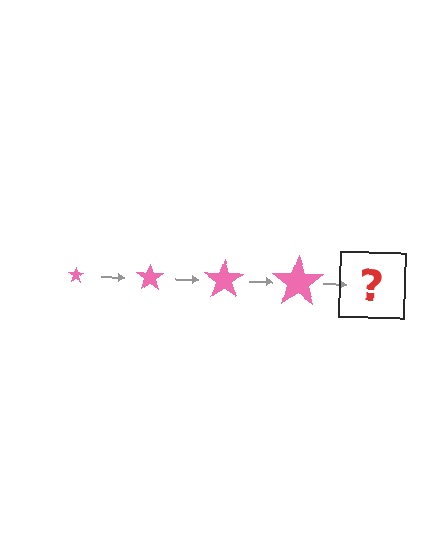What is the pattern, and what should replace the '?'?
The pattern is that the star gets progressively larger each step. The '?' should be a pink star, larger than the previous one.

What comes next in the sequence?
The next element should be a pink star, larger than the previous one.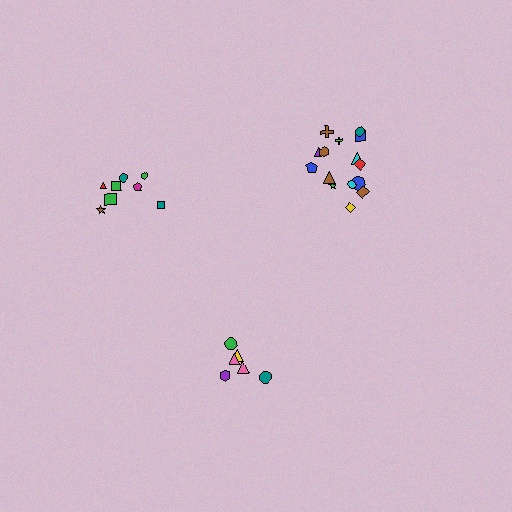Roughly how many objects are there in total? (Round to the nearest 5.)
Roughly 30 objects in total.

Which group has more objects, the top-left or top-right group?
The top-right group.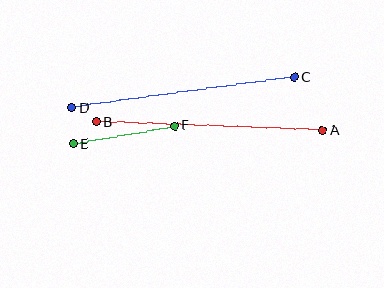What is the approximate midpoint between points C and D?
The midpoint is at approximately (183, 92) pixels.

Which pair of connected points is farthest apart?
Points A and B are farthest apart.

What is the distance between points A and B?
The distance is approximately 226 pixels.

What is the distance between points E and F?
The distance is approximately 103 pixels.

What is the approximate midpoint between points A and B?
The midpoint is at approximately (209, 126) pixels.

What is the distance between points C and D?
The distance is approximately 225 pixels.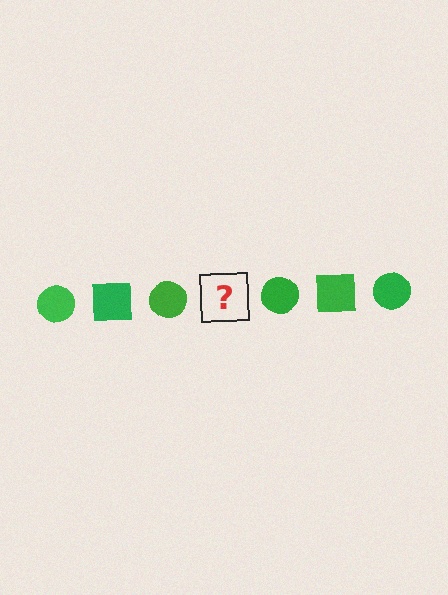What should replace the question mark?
The question mark should be replaced with a green square.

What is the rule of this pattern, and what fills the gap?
The rule is that the pattern cycles through circle, square shapes in green. The gap should be filled with a green square.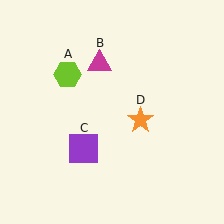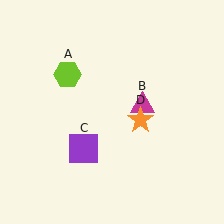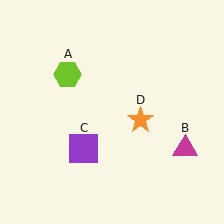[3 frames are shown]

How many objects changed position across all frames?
1 object changed position: magenta triangle (object B).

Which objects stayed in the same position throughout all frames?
Lime hexagon (object A) and purple square (object C) and orange star (object D) remained stationary.